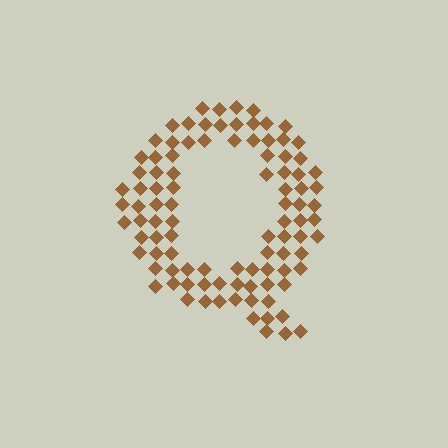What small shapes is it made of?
It is made of small diamonds.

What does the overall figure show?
The overall figure shows the letter Q.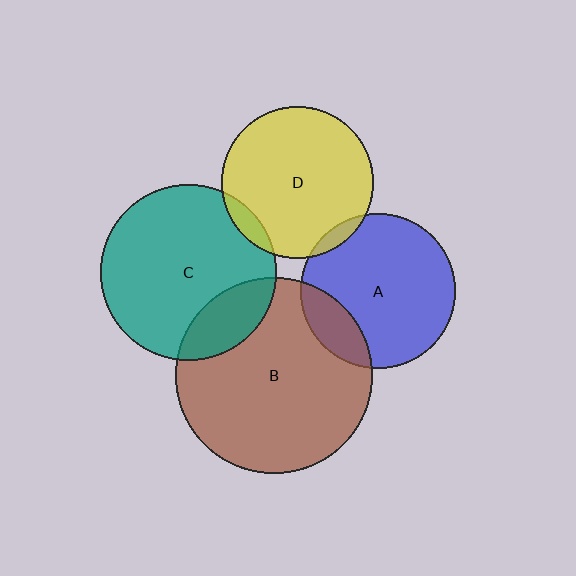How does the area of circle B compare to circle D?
Approximately 1.7 times.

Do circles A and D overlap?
Yes.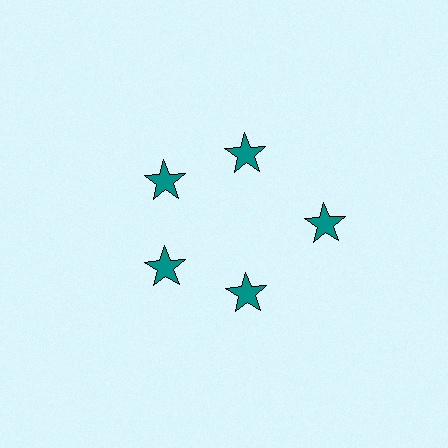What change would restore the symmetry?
The symmetry would be restored by moving it inward, back onto the ring so that all 5 stars sit at equal angles and equal distance from the center.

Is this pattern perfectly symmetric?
No. The 5 teal stars are arranged in a ring, but one element near the 3 o'clock position is pushed outward from the center, breaking the 5-fold rotational symmetry.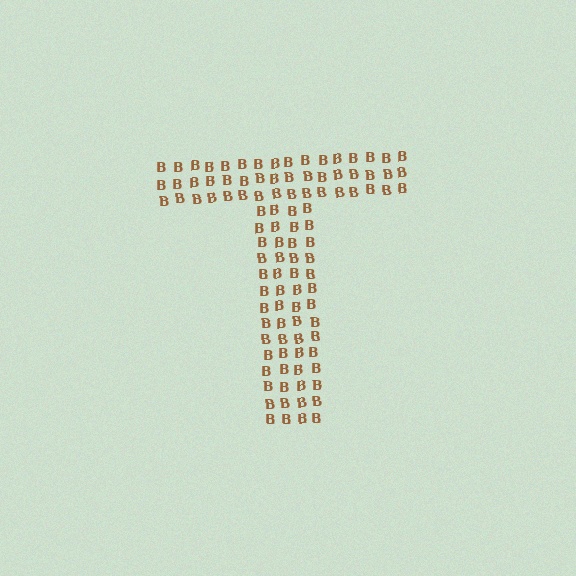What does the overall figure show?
The overall figure shows the letter T.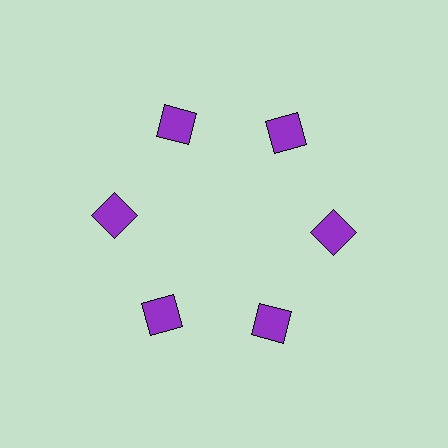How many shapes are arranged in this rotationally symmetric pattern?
There are 6 shapes, arranged in 6 groups of 1.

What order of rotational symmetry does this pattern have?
This pattern has 6-fold rotational symmetry.